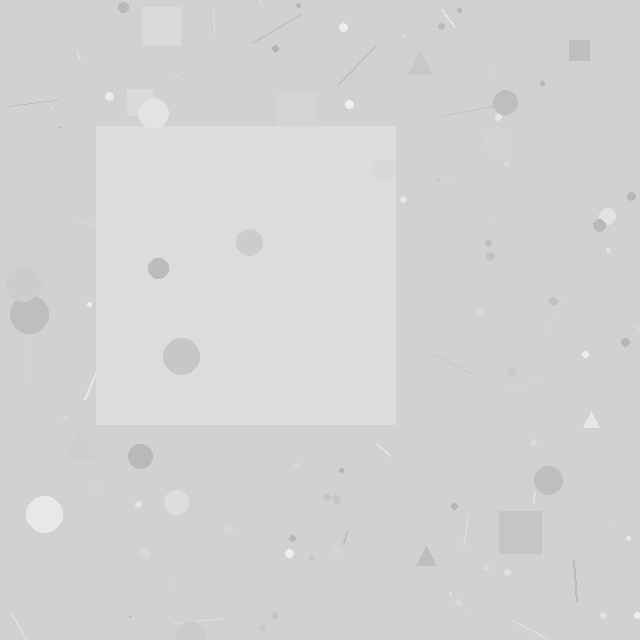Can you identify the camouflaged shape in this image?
The camouflaged shape is a square.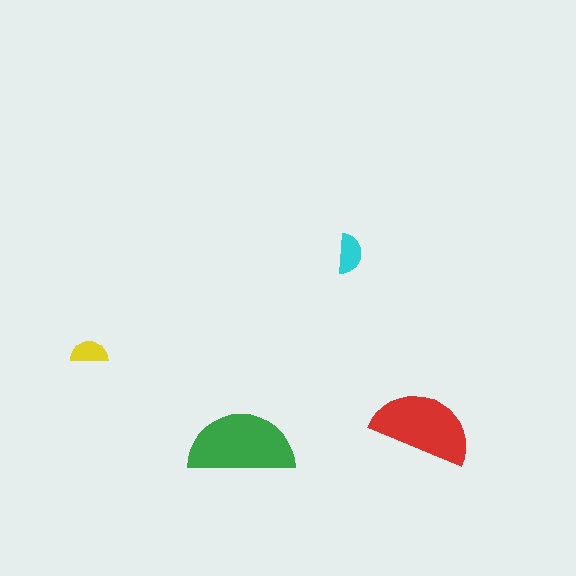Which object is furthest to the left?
The yellow semicircle is leftmost.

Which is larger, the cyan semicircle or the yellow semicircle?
The cyan one.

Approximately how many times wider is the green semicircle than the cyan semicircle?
About 2.5 times wider.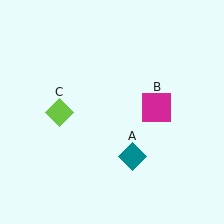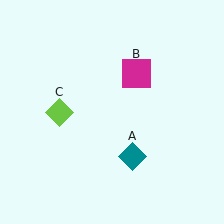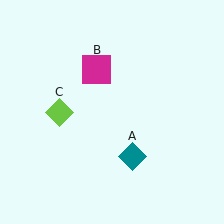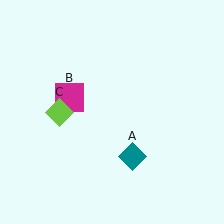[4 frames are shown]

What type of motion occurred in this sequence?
The magenta square (object B) rotated counterclockwise around the center of the scene.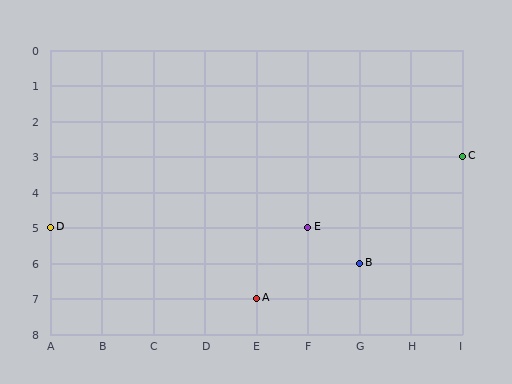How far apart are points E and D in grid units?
Points E and D are 5 columns apart.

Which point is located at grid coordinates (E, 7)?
Point A is at (E, 7).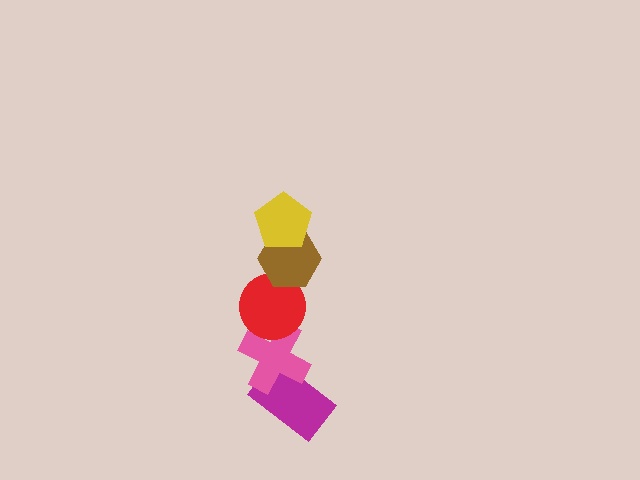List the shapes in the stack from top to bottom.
From top to bottom: the yellow pentagon, the brown hexagon, the red circle, the pink cross, the magenta rectangle.